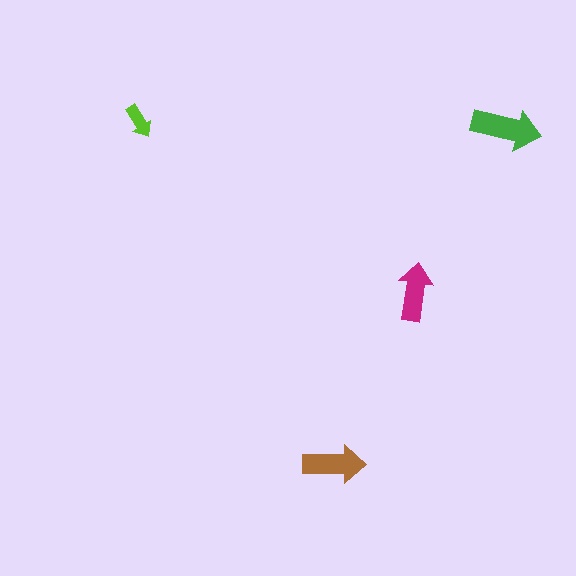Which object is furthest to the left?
The lime arrow is leftmost.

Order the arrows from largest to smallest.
the green one, the brown one, the magenta one, the lime one.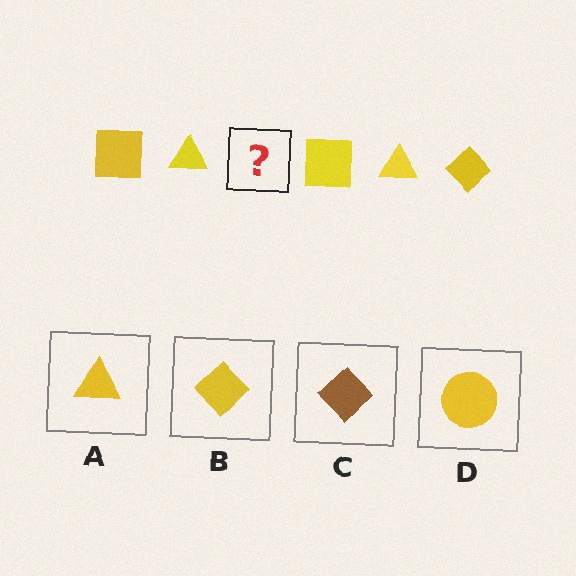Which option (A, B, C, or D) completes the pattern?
B.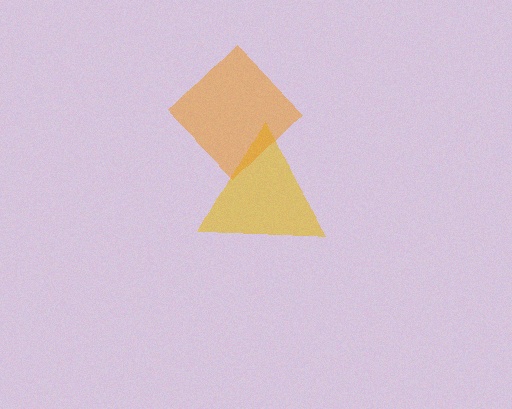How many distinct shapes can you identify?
There are 2 distinct shapes: a yellow triangle, an orange diamond.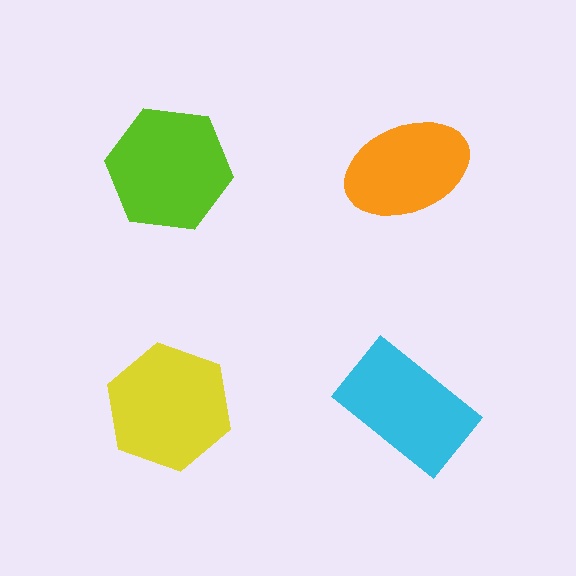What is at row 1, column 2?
An orange ellipse.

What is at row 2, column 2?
A cyan rectangle.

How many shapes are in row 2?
2 shapes.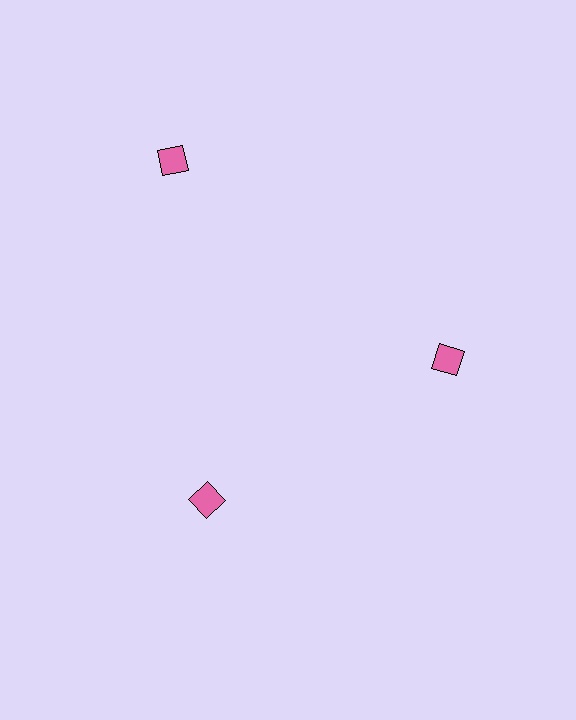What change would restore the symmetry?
The symmetry would be restored by moving it inward, back onto the ring so that all 3 diamonds sit at equal angles and equal distance from the center.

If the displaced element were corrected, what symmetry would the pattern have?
It would have 3-fold rotational symmetry — the pattern would map onto itself every 120 degrees.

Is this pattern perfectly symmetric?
No. The 3 pink diamonds are arranged in a ring, but one element near the 11 o'clock position is pushed outward from the center, breaking the 3-fold rotational symmetry.